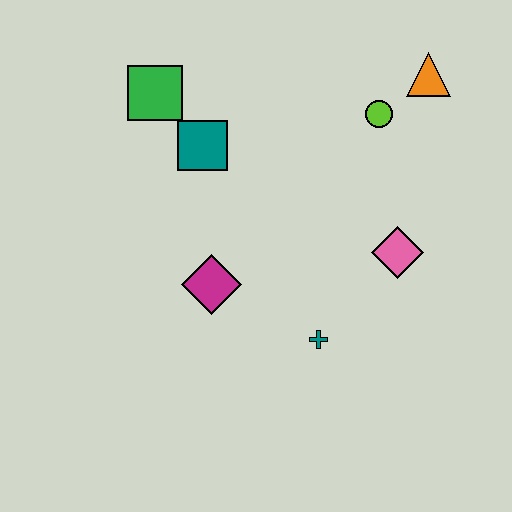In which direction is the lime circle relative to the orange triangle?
The lime circle is to the left of the orange triangle.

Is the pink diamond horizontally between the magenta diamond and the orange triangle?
Yes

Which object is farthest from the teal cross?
The green square is farthest from the teal cross.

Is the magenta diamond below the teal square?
Yes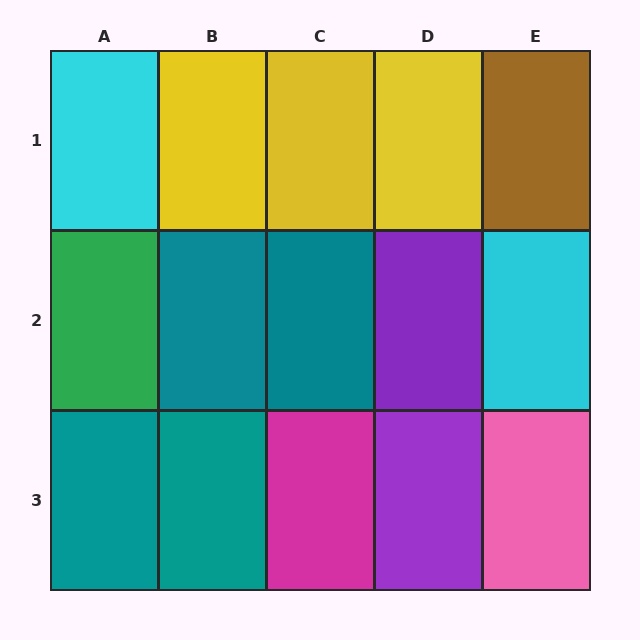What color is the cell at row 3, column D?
Purple.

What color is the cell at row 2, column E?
Cyan.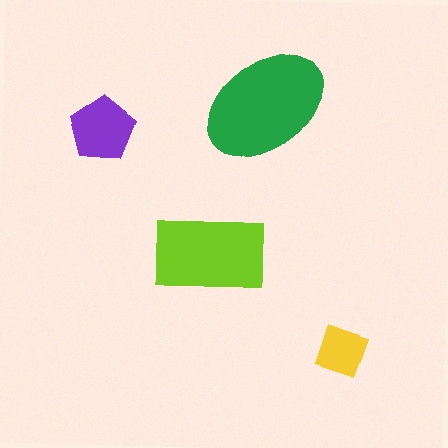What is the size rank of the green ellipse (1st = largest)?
1st.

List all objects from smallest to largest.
The yellow diamond, the purple pentagon, the lime rectangle, the green ellipse.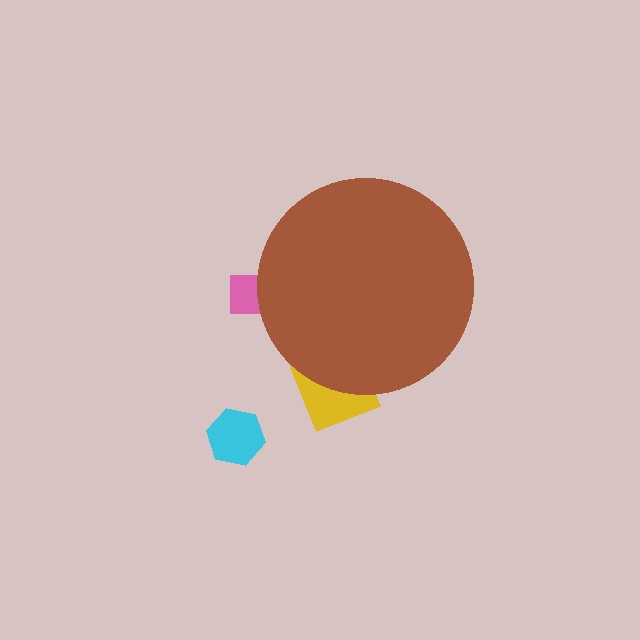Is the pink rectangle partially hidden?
Yes, the pink rectangle is partially hidden behind the brown circle.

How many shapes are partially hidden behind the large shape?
2 shapes are partially hidden.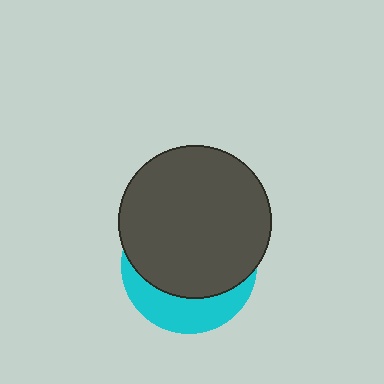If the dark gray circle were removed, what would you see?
You would see the complete cyan circle.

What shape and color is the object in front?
The object in front is a dark gray circle.